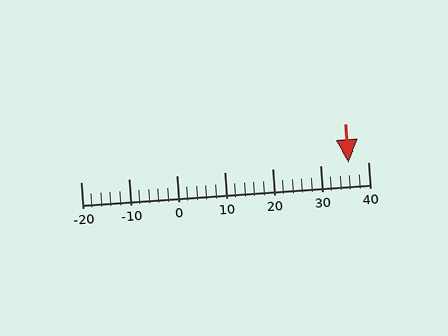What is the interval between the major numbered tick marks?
The major tick marks are spaced 10 units apart.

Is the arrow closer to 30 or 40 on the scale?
The arrow is closer to 40.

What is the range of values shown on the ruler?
The ruler shows values from -20 to 40.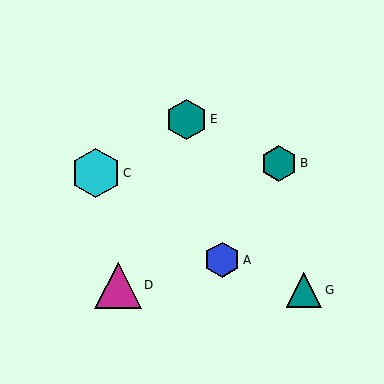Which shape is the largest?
The cyan hexagon (labeled C) is the largest.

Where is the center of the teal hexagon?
The center of the teal hexagon is at (279, 163).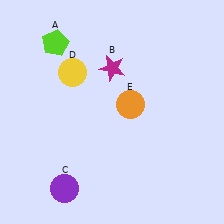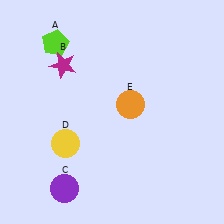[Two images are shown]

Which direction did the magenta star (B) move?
The magenta star (B) moved left.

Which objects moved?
The objects that moved are: the magenta star (B), the yellow circle (D).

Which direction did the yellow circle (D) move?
The yellow circle (D) moved down.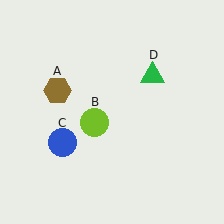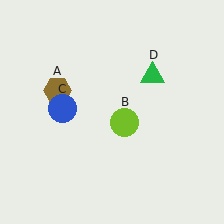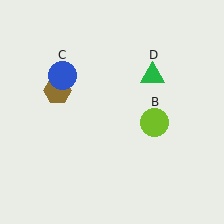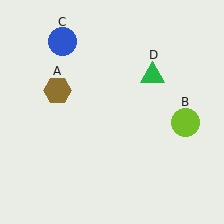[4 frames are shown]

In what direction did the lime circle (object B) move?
The lime circle (object B) moved right.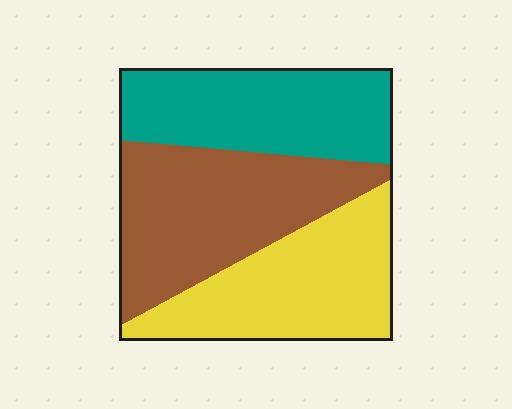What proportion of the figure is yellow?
Yellow takes up about one third (1/3) of the figure.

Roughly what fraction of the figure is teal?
Teal takes up about one third (1/3) of the figure.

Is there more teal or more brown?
Brown.